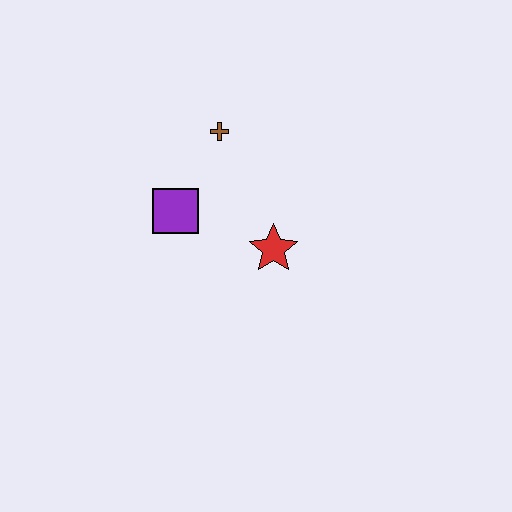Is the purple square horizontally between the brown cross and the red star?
No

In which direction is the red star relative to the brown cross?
The red star is below the brown cross.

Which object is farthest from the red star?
The brown cross is farthest from the red star.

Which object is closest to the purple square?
The brown cross is closest to the purple square.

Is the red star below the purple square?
Yes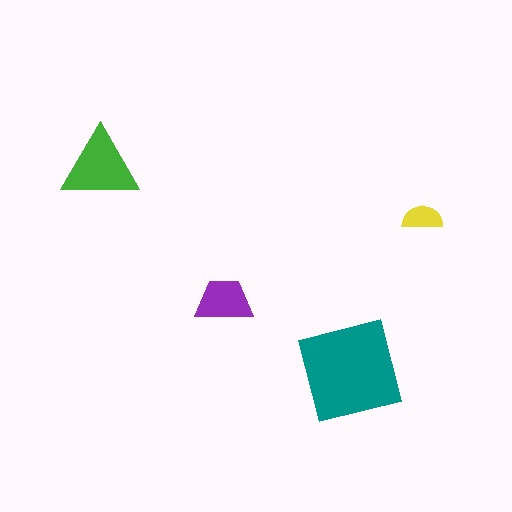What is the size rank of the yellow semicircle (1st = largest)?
4th.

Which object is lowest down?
The teal square is bottommost.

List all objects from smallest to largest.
The yellow semicircle, the purple trapezoid, the green triangle, the teal square.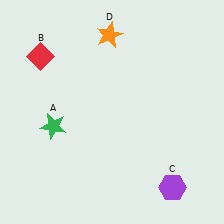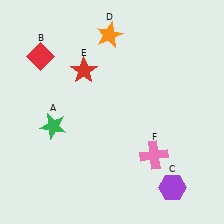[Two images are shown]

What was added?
A red star (E), a pink cross (F) were added in Image 2.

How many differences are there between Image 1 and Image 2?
There are 2 differences between the two images.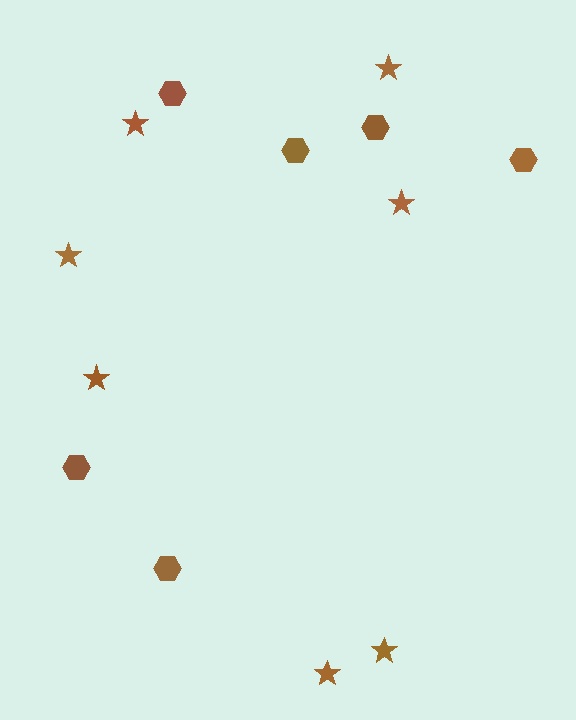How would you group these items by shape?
There are 2 groups: one group of hexagons (6) and one group of stars (7).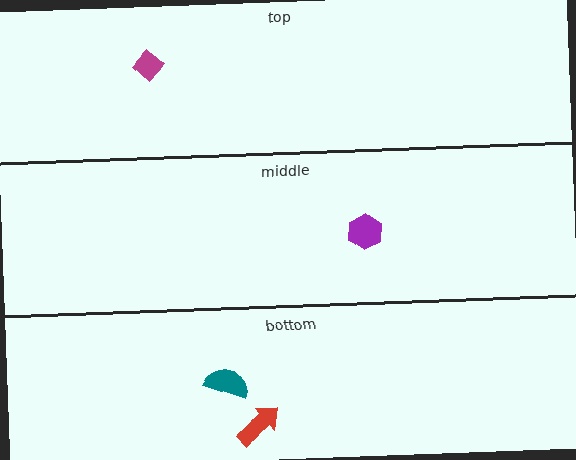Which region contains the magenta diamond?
The top region.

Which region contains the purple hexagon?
The middle region.